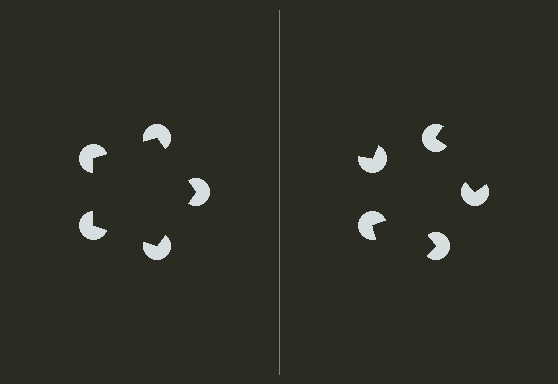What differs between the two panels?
The pac-man discs are positioned identically on both sides; only the wedge orientations differ. On the left they align to a pentagon; on the right they are misaligned.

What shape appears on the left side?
An illusory pentagon.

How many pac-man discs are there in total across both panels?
10 — 5 on each side.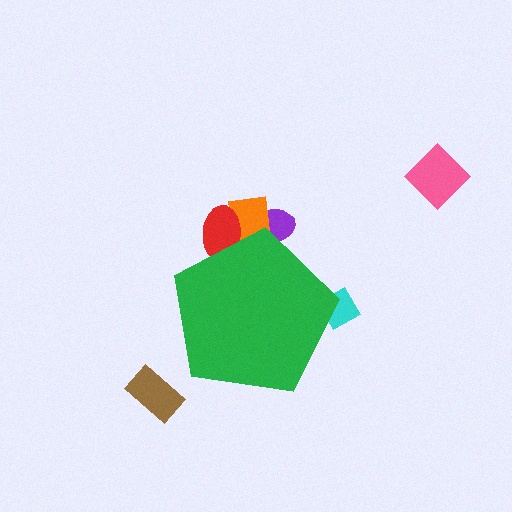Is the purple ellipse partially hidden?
Yes, the purple ellipse is partially hidden behind the green pentagon.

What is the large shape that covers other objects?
A green pentagon.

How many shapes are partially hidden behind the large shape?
4 shapes are partially hidden.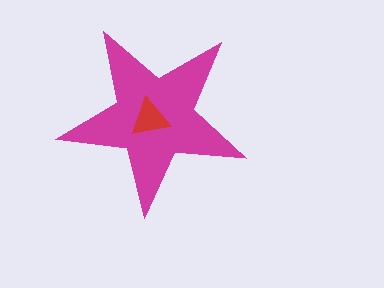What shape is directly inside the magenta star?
The red triangle.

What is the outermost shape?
The magenta star.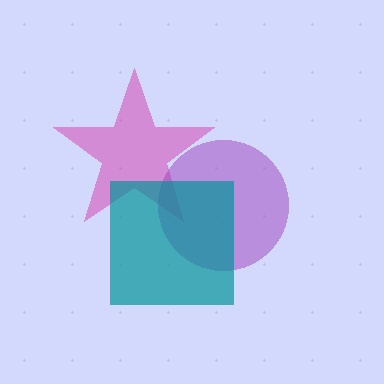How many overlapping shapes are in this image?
There are 3 overlapping shapes in the image.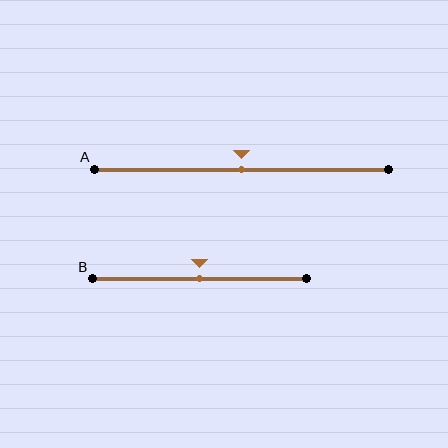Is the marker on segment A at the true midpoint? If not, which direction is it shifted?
Yes, the marker on segment A is at the true midpoint.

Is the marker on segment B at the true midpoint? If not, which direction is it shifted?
Yes, the marker on segment B is at the true midpoint.